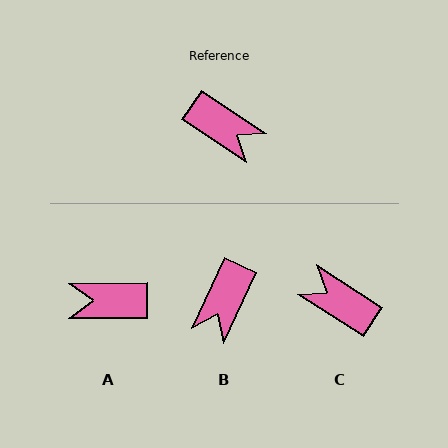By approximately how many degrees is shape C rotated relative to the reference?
Approximately 179 degrees clockwise.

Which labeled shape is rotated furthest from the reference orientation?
C, about 179 degrees away.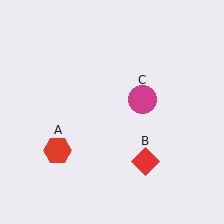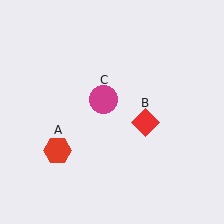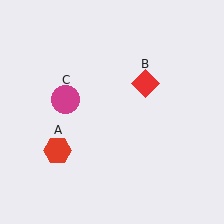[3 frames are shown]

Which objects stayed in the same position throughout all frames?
Red hexagon (object A) remained stationary.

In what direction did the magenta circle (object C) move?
The magenta circle (object C) moved left.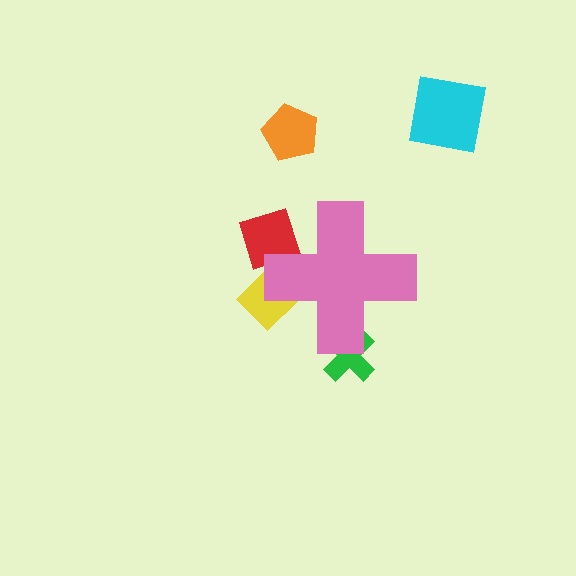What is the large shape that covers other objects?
A pink cross.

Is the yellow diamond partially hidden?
Yes, the yellow diamond is partially hidden behind the pink cross.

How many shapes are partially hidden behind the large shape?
3 shapes are partially hidden.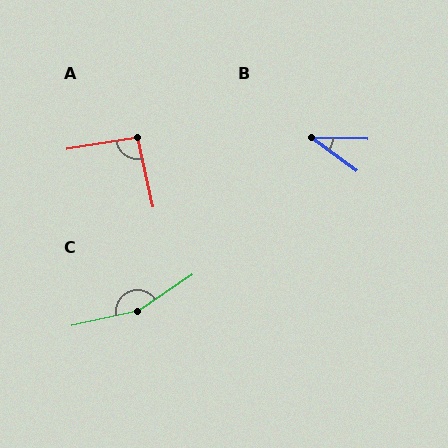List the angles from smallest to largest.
B (34°), A (93°), C (158°).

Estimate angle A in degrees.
Approximately 93 degrees.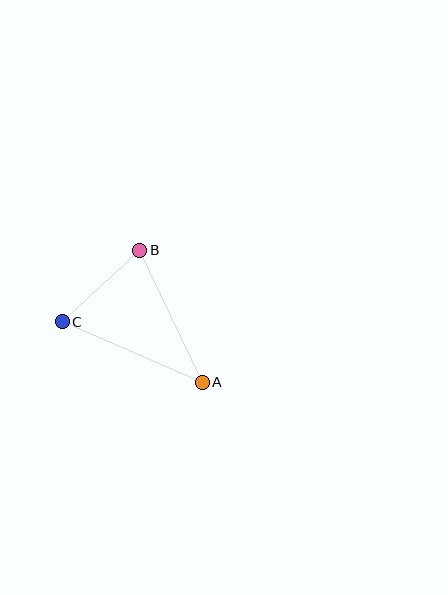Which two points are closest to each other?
Points B and C are closest to each other.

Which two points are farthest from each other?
Points A and C are farthest from each other.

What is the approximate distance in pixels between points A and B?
The distance between A and B is approximately 147 pixels.